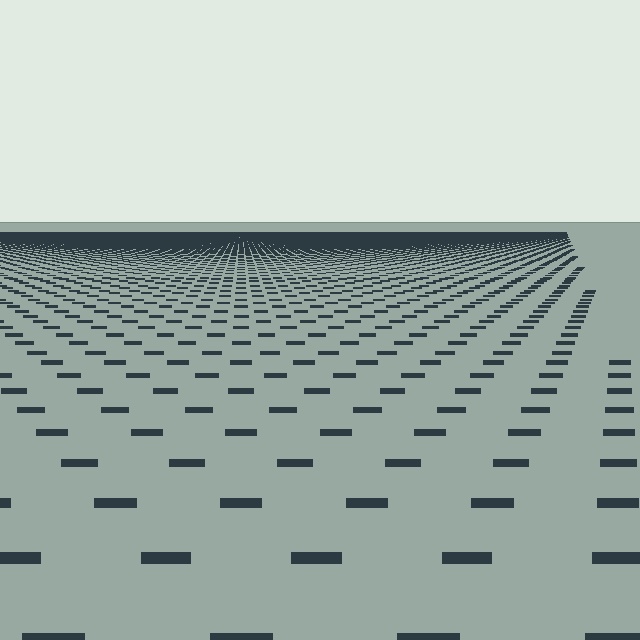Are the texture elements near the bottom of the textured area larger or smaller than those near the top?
Larger. Near the bottom, elements are closer to the viewer and appear at a bigger on-screen size.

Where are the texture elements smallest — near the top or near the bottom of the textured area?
Near the top.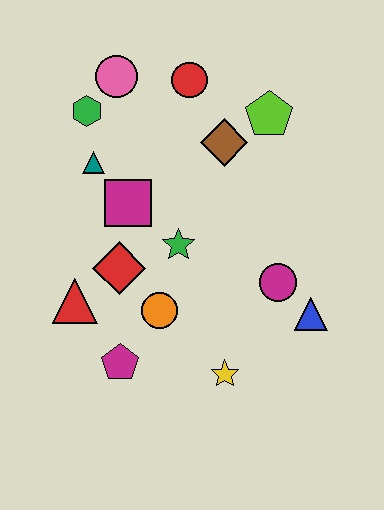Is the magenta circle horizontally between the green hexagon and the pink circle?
No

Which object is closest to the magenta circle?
The blue triangle is closest to the magenta circle.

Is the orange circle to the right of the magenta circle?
No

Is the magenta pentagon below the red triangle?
Yes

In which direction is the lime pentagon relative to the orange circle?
The lime pentagon is above the orange circle.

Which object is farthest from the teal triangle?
The blue triangle is farthest from the teal triangle.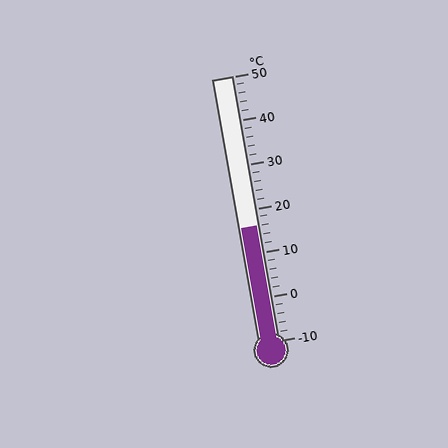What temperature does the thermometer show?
The thermometer shows approximately 16°C.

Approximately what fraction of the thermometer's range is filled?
The thermometer is filled to approximately 45% of its range.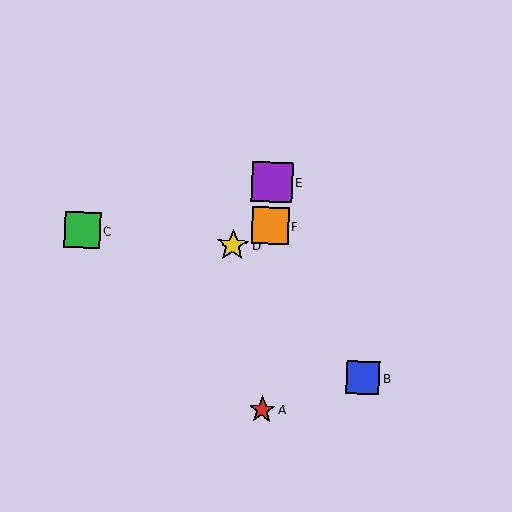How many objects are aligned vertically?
3 objects (A, E, F) are aligned vertically.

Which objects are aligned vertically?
Objects A, E, F are aligned vertically.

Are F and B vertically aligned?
No, F is at x≈270 and B is at x≈363.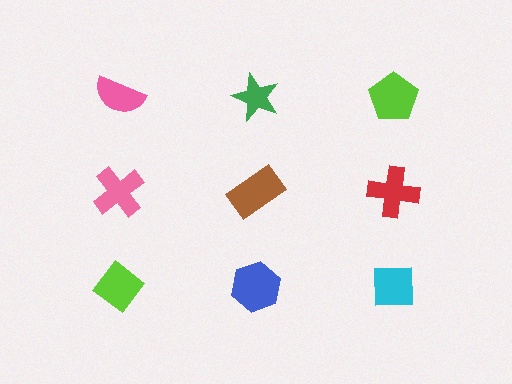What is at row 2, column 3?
A red cross.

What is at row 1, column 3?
A lime pentagon.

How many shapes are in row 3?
3 shapes.